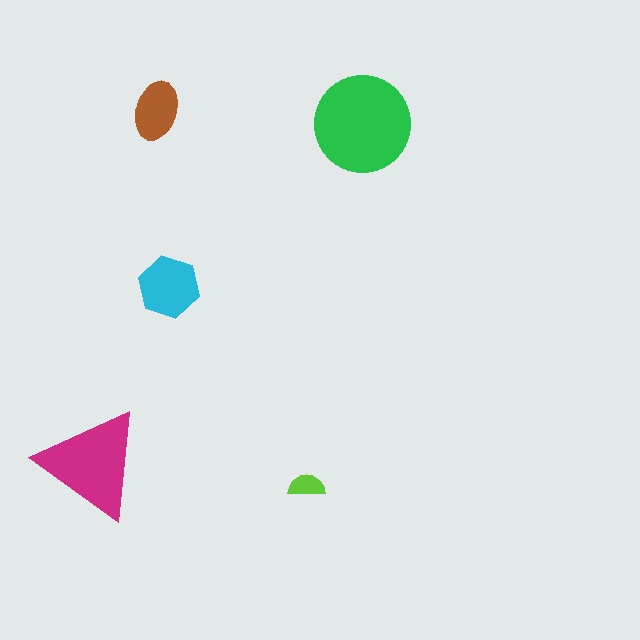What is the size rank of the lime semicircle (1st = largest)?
5th.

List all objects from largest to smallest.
The green circle, the magenta triangle, the cyan hexagon, the brown ellipse, the lime semicircle.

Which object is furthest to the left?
The magenta triangle is leftmost.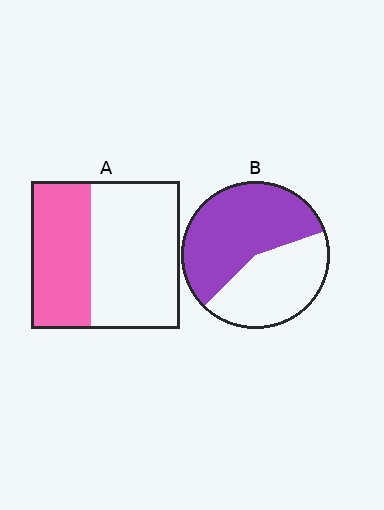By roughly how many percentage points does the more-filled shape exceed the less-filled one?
By roughly 15 percentage points (B over A).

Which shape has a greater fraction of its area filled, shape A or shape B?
Shape B.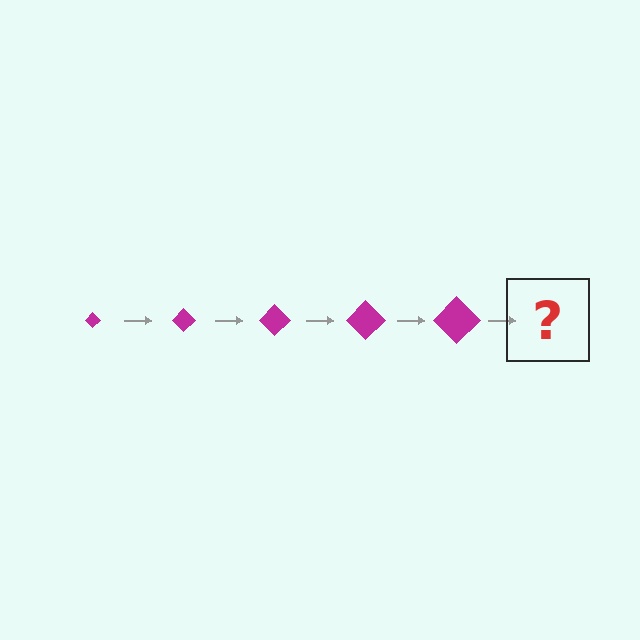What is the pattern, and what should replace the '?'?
The pattern is that the diamond gets progressively larger each step. The '?' should be a magenta diamond, larger than the previous one.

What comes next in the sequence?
The next element should be a magenta diamond, larger than the previous one.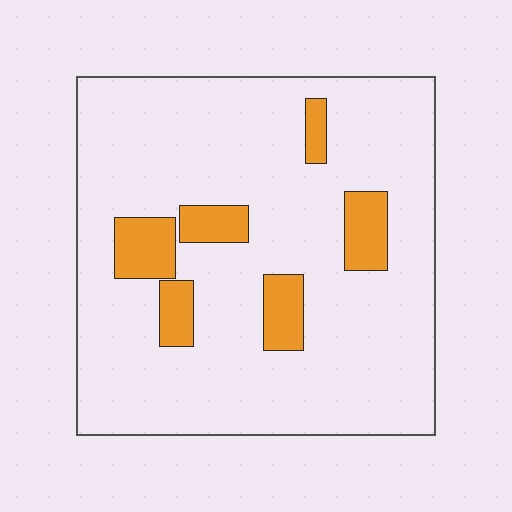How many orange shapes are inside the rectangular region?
6.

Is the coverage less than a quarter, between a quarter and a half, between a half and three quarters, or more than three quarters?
Less than a quarter.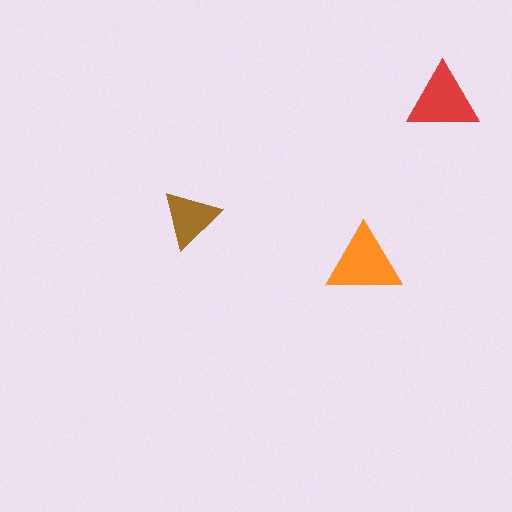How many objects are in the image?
There are 3 objects in the image.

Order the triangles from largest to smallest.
the orange one, the red one, the brown one.